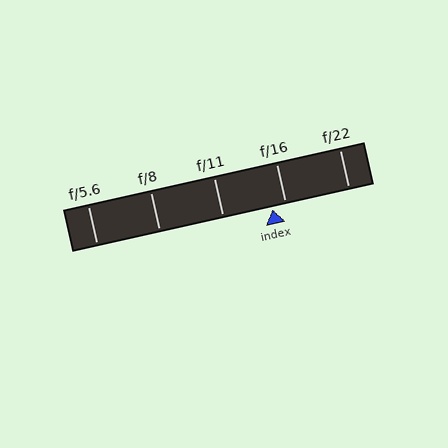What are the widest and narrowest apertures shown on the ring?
The widest aperture shown is f/5.6 and the narrowest is f/22.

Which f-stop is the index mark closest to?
The index mark is closest to f/16.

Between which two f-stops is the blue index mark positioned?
The index mark is between f/11 and f/16.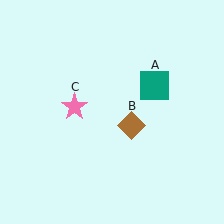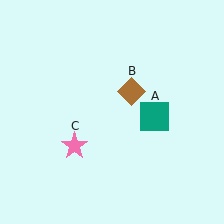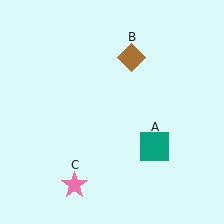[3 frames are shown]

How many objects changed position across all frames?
3 objects changed position: teal square (object A), brown diamond (object B), pink star (object C).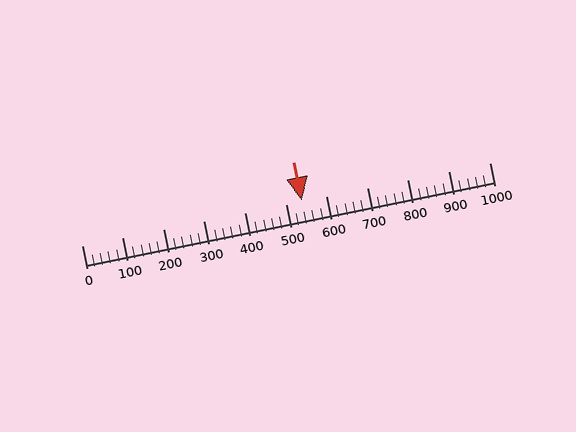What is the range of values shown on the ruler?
The ruler shows values from 0 to 1000.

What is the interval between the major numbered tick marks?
The major tick marks are spaced 100 units apart.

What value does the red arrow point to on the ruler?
The red arrow points to approximately 540.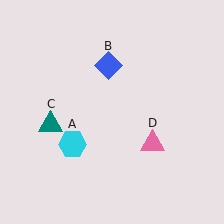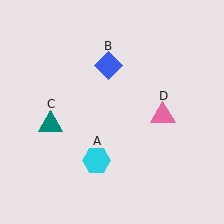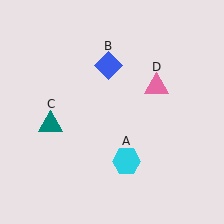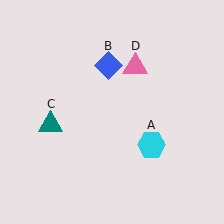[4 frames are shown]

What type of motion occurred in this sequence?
The cyan hexagon (object A), pink triangle (object D) rotated counterclockwise around the center of the scene.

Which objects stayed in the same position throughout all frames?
Blue diamond (object B) and teal triangle (object C) remained stationary.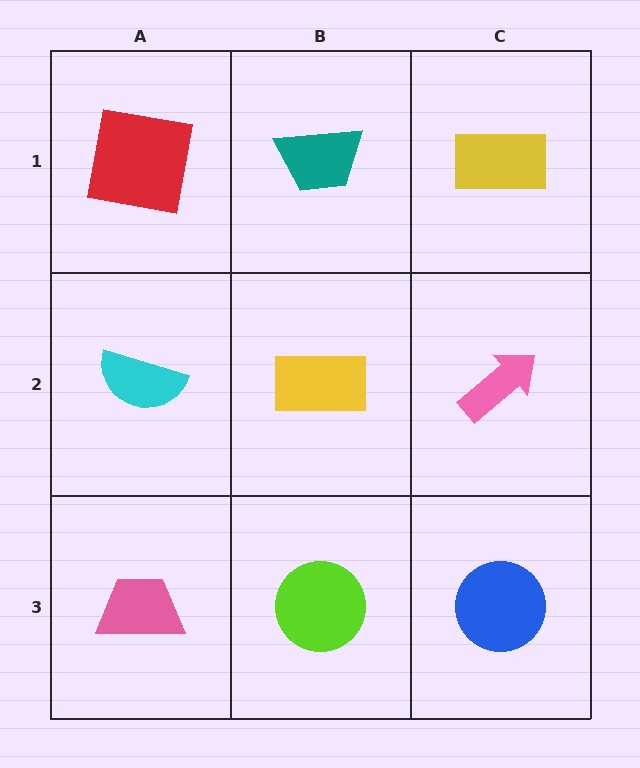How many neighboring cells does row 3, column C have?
2.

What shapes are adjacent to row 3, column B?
A yellow rectangle (row 2, column B), a pink trapezoid (row 3, column A), a blue circle (row 3, column C).